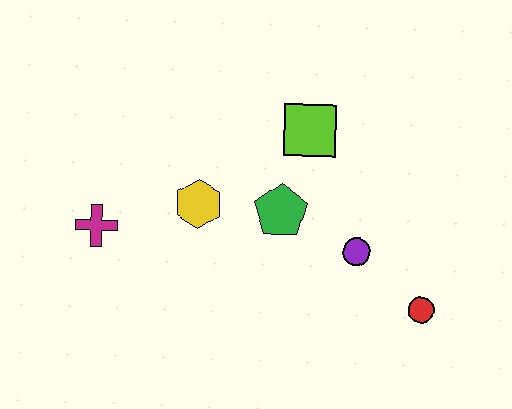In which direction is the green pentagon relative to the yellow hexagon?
The green pentagon is to the right of the yellow hexagon.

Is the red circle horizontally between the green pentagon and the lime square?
No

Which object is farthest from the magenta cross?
The red circle is farthest from the magenta cross.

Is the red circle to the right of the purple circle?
Yes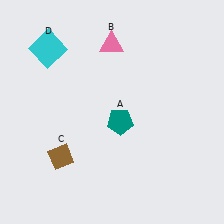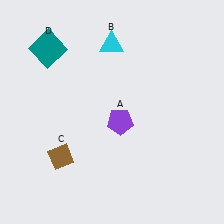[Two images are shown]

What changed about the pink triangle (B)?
In Image 1, B is pink. In Image 2, it changed to cyan.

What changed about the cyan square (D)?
In Image 1, D is cyan. In Image 2, it changed to teal.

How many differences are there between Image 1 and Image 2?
There are 3 differences between the two images.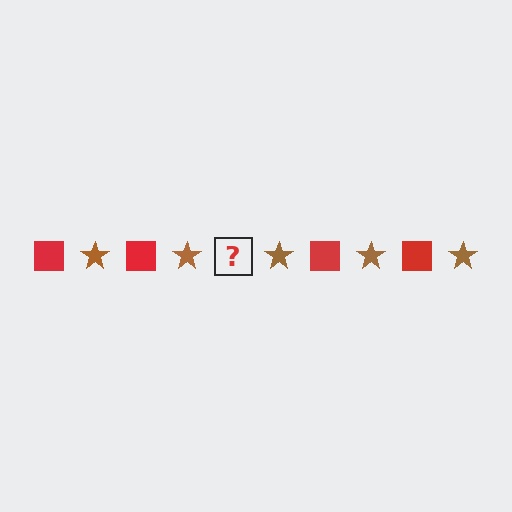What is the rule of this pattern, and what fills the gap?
The rule is that the pattern alternates between red square and brown star. The gap should be filled with a red square.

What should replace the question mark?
The question mark should be replaced with a red square.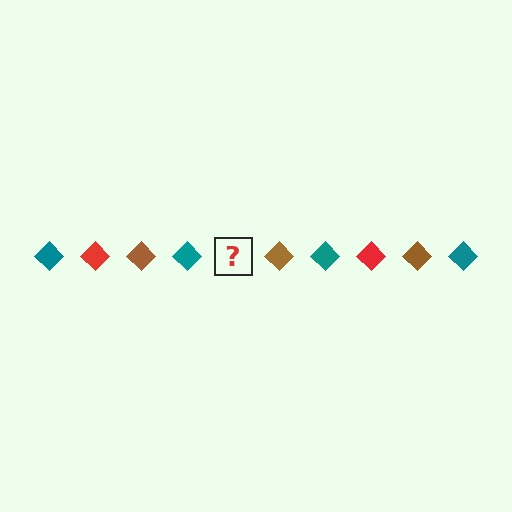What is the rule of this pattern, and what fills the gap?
The rule is that the pattern cycles through teal, red, brown diamonds. The gap should be filled with a red diamond.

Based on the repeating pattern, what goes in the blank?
The blank should be a red diamond.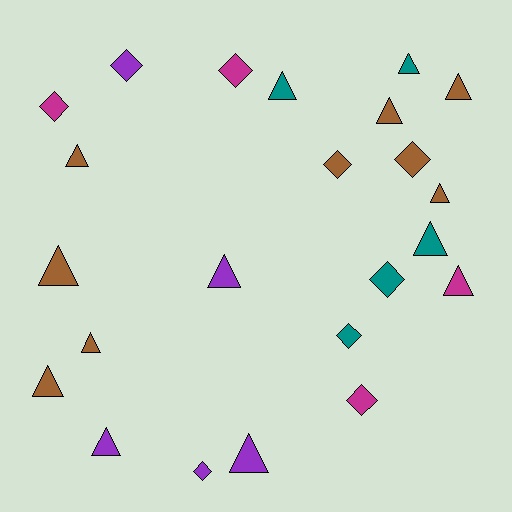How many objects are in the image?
There are 23 objects.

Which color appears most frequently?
Brown, with 9 objects.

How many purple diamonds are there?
There are 2 purple diamonds.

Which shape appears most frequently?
Triangle, with 14 objects.